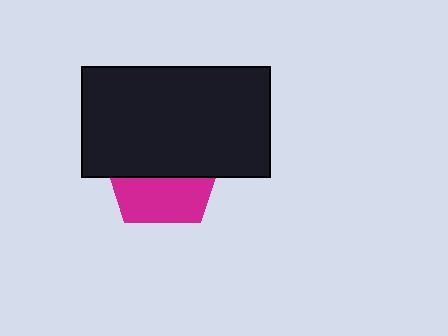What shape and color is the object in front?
The object in front is a black rectangle.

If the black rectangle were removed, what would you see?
You would see the complete magenta pentagon.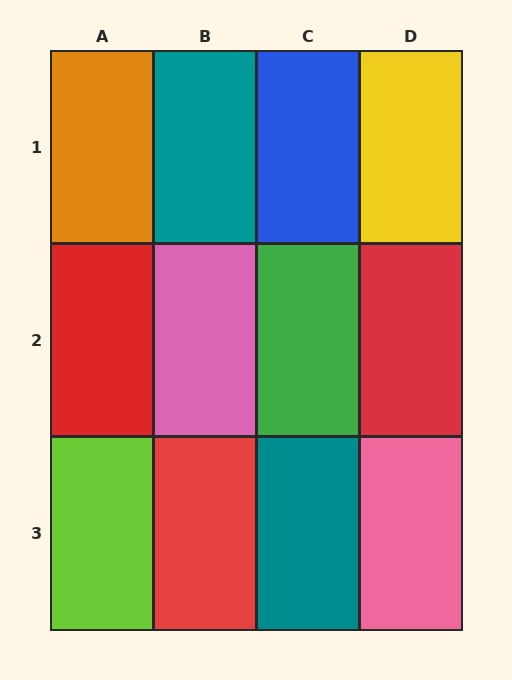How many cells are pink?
2 cells are pink.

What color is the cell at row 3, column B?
Red.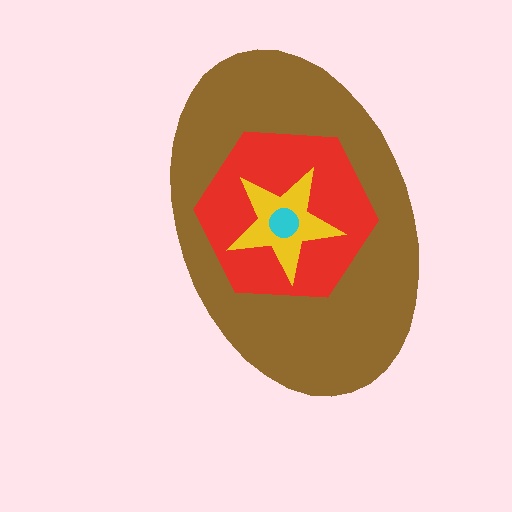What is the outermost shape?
The brown ellipse.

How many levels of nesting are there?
4.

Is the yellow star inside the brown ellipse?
Yes.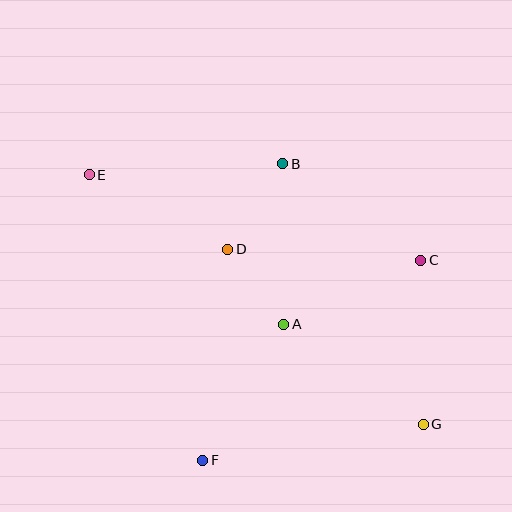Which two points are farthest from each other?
Points E and G are farthest from each other.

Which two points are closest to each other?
Points A and D are closest to each other.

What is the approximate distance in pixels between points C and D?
The distance between C and D is approximately 193 pixels.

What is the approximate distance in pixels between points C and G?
The distance between C and G is approximately 164 pixels.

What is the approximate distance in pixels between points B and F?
The distance between B and F is approximately 307 pixels.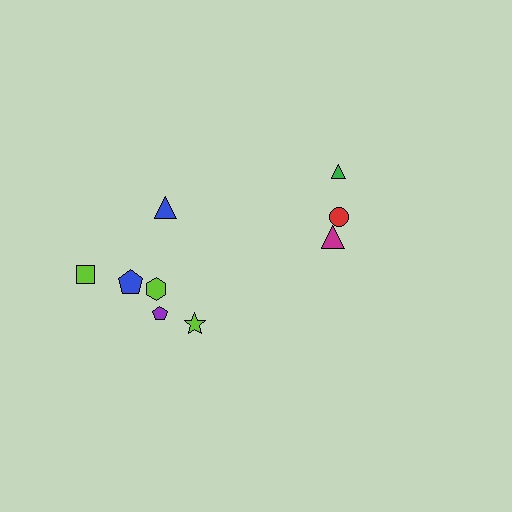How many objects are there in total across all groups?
There are 9 objects.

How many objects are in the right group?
There are 3 objects.